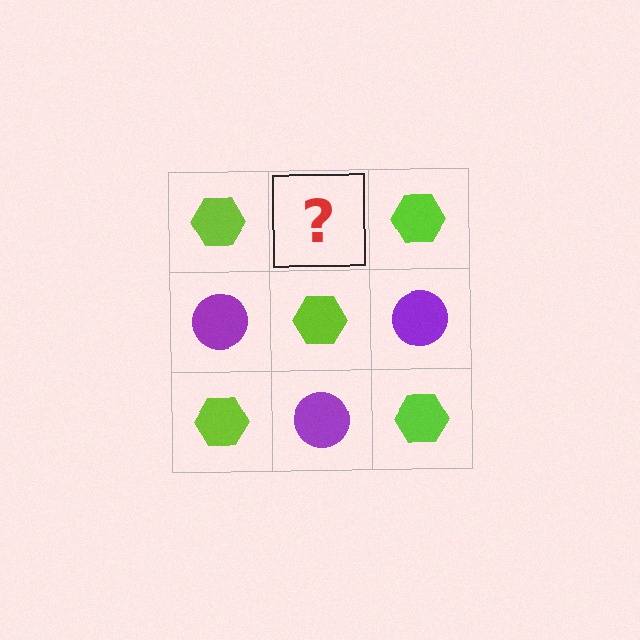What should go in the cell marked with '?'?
The missing cell should contain a purple circle.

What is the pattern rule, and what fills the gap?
The rule is that it alternates lime hexagon and purple circle in a checkerboard pattern. The gap should be filled with a purple circle.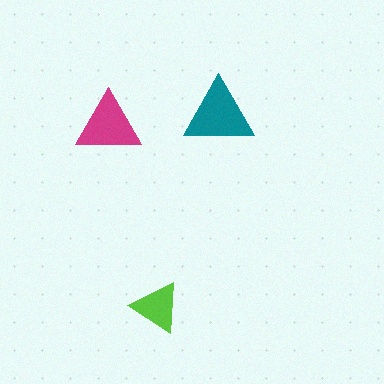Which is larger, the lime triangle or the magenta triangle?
The magenta one.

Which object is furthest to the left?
The magenta triangle is leftmost.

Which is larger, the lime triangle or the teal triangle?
The teal one.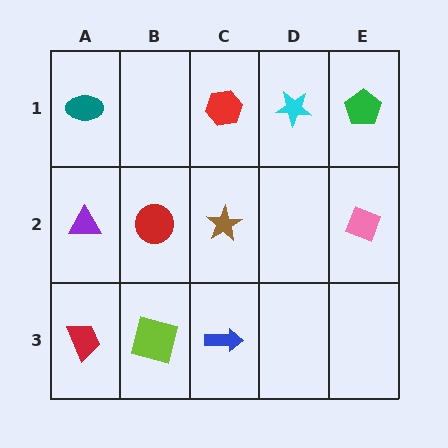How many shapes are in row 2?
4 shapes.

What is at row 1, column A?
A teal ellipse.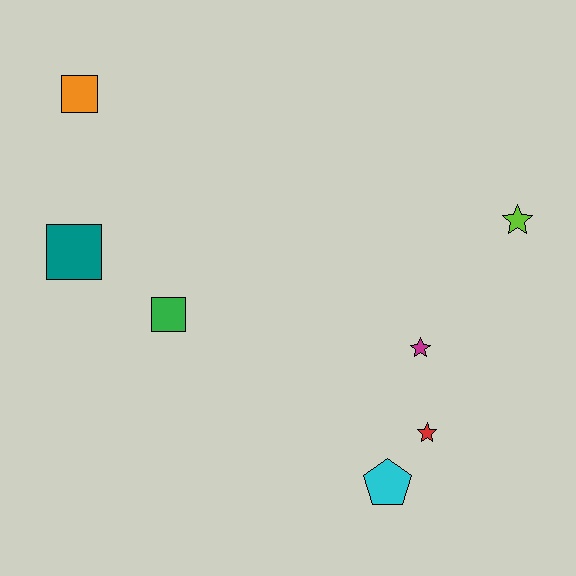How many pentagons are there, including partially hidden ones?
There is 1 pentagon.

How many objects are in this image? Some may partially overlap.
There are 7 objects.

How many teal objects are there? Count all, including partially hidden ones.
There is 1 teal object.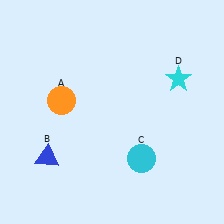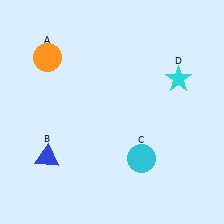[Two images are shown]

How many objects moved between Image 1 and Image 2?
1 object moved between the two images.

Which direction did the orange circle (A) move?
The orange circle (A) moved up.